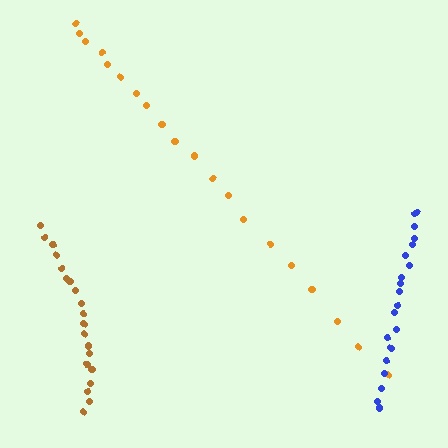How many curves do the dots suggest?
There are 3 distinct paths.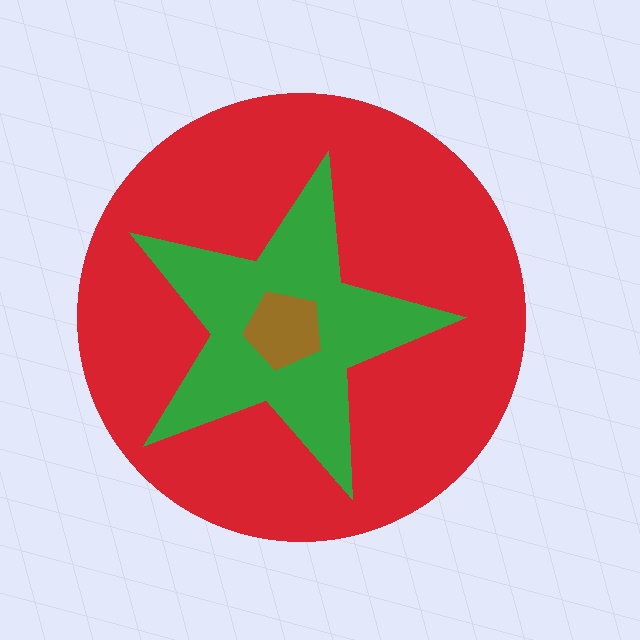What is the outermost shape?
The red circle.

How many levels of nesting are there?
3.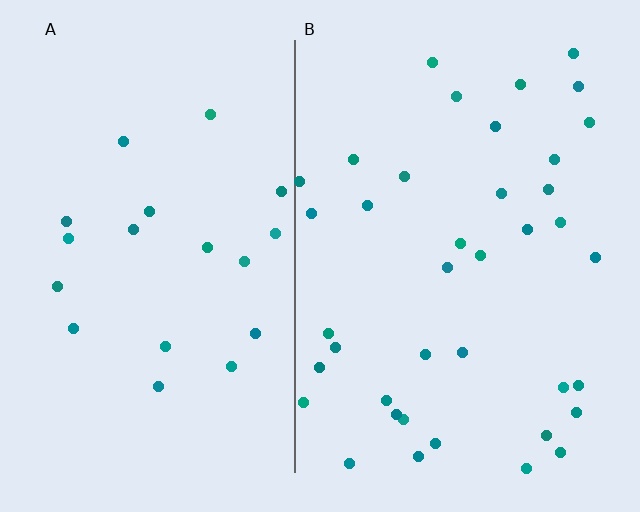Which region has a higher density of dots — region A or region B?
B (the right).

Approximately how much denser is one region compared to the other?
Approximately 2.0× — region B over region A.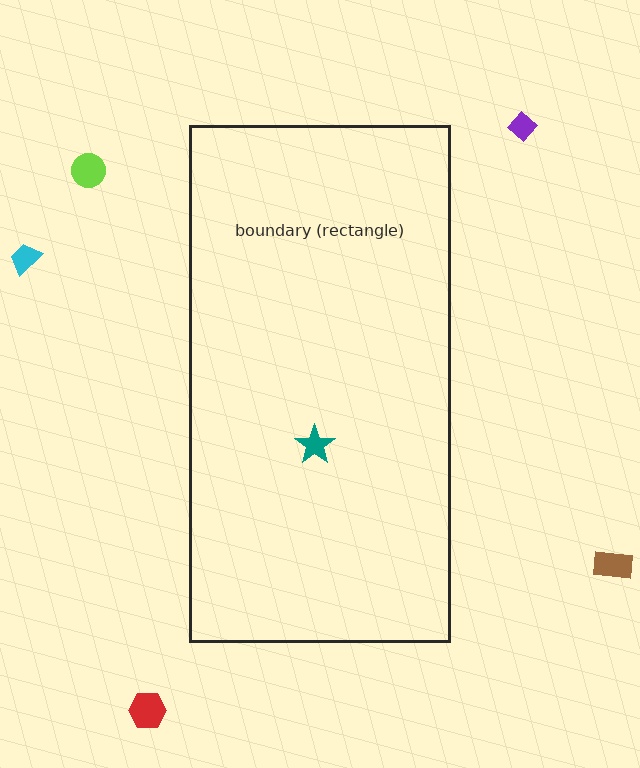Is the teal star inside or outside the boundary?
Inside.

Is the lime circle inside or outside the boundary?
Outside.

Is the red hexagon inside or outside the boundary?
Outside.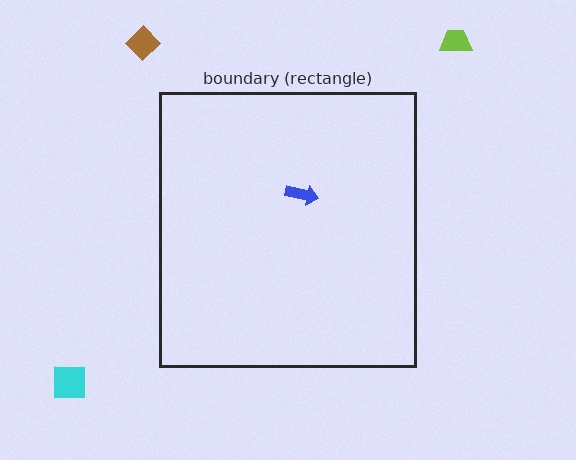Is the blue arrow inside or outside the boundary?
Inside.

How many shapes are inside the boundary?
1 inside, 3 outside.